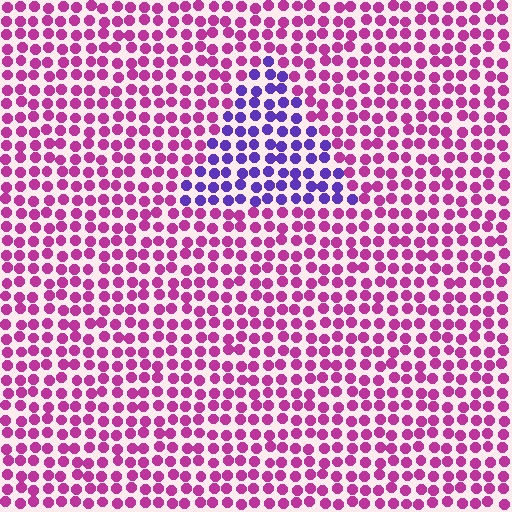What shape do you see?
I see a triangle.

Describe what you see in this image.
The image is filled with small magenta elements in a uniform arrangement. A triangle-shaped region is visible where the elements are tinted to a slightly different hue, forming a subtle color boundary.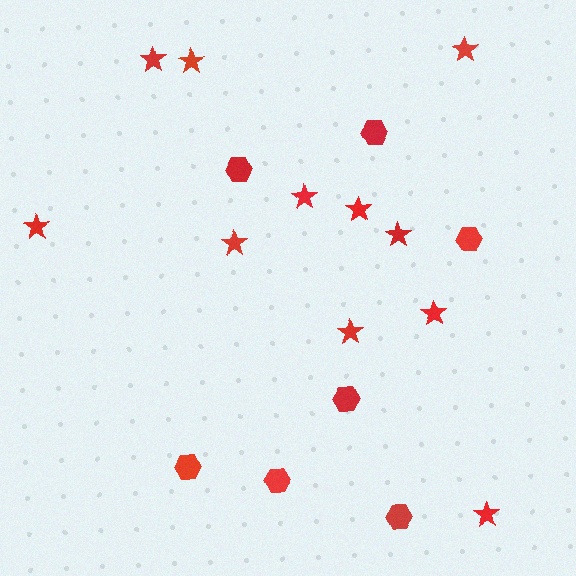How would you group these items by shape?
There are 2 groups: one group of hexagons (7) and one group of stars (11).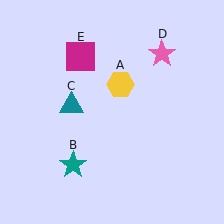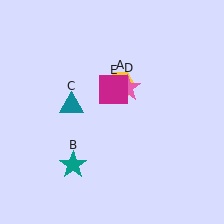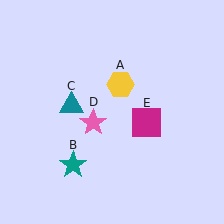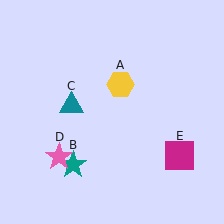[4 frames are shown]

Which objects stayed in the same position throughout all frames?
Yellow hexagon (object A) and teal star (object B) and teal triangle (object C) remained stationary.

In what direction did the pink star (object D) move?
The pink star (object D) moved down and to the left.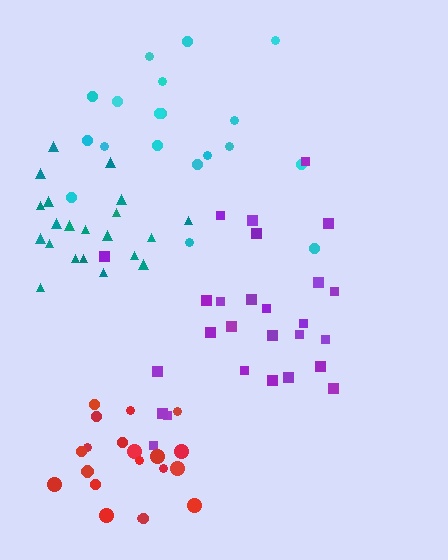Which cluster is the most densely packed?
Red.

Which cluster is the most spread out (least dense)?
Cyan.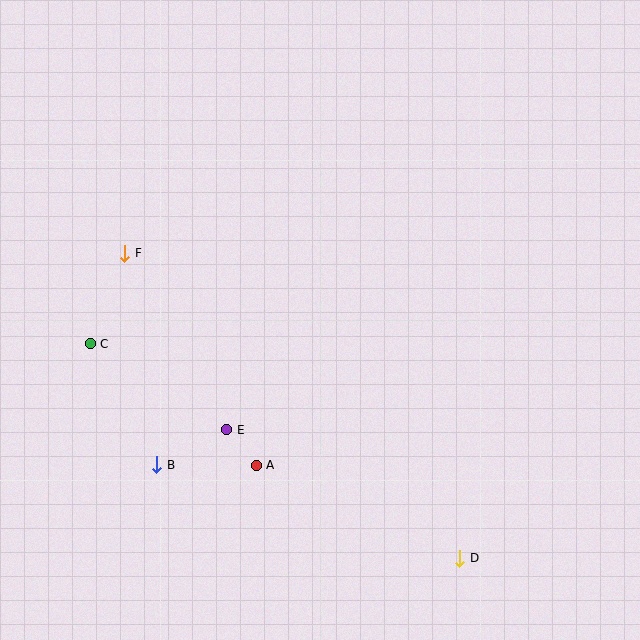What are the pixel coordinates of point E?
Point E is at (227, 430).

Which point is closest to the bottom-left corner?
Point B is closest to the bottom-left corner.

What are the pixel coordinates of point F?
Point F is at (125, 253).